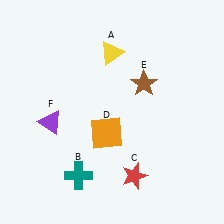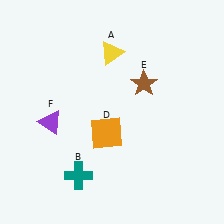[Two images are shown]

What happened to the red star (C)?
The red star (C) was removed in Image 2. It was in the bottom-right area of Image 1.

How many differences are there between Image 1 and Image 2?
There is 1 difference between the two images.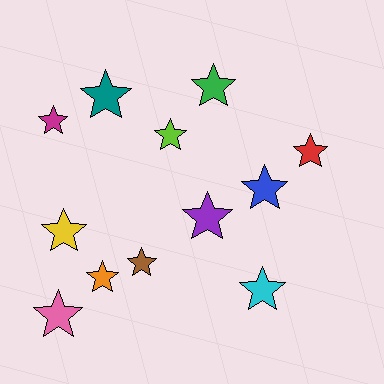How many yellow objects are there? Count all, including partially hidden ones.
There is 1 yellow object.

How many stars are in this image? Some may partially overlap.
There are 12 stars.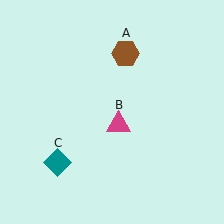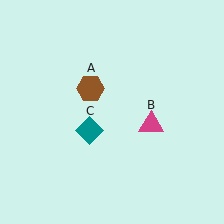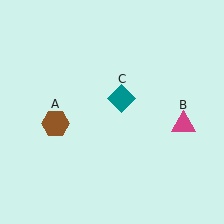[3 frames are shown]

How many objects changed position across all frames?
3 objects changed position: brown hexagon (object A), magenta triangle (object B), teal diamond (object C).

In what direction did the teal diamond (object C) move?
The teal diamond (object C) moved up and to the right.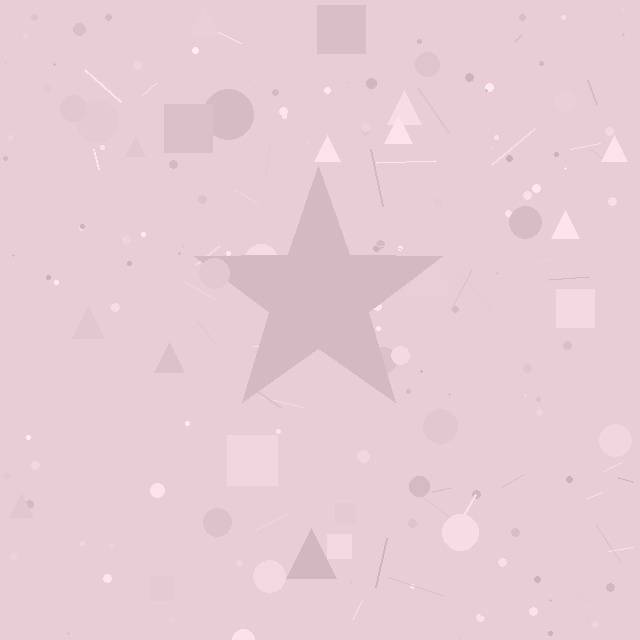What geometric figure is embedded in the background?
A star is embedded in the background.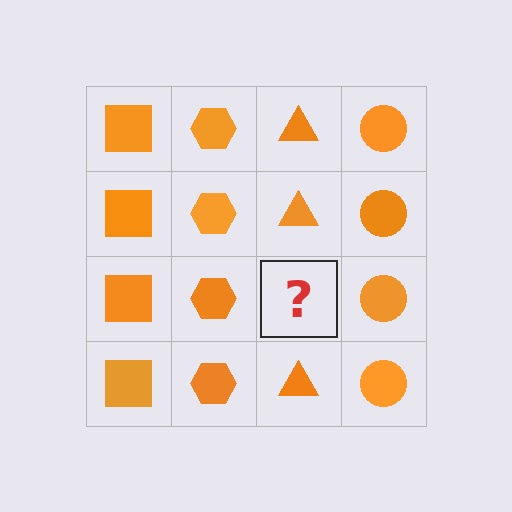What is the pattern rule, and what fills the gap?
The rule is that each column has a consistent shape. The gap should be filled with an orange triangle.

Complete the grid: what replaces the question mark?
The question mark should be replaced with an orange triangle.